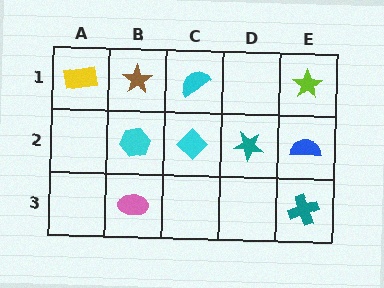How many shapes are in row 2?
4 shapes.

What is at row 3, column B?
A pink ellipse.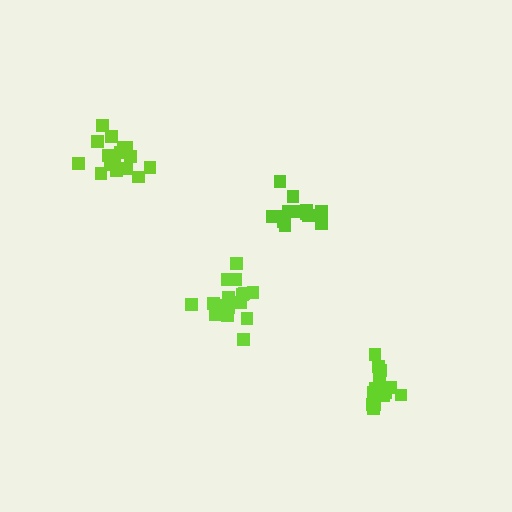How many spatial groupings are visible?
There are 4 spatial groupings.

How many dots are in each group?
Group 1: 18 dots, Group 2: 18 dots, Group 3: 18 dots, Group 4: 13 dots (67 total).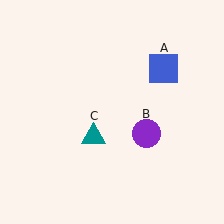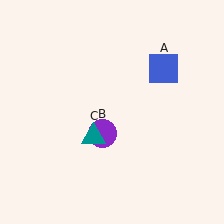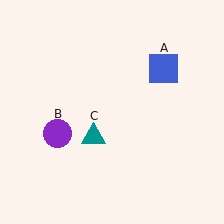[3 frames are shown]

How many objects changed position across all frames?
1 object changed position: purple circle (object B).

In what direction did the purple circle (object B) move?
The purple circle (object B) moved left.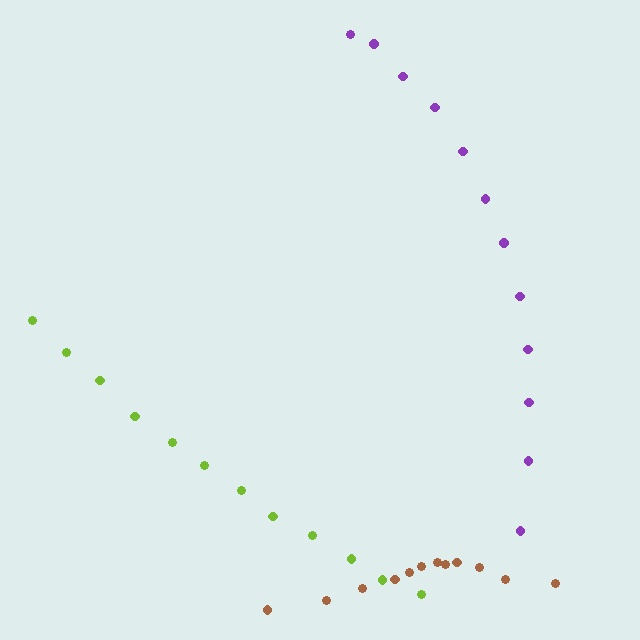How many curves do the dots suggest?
There are 3 distinct paths.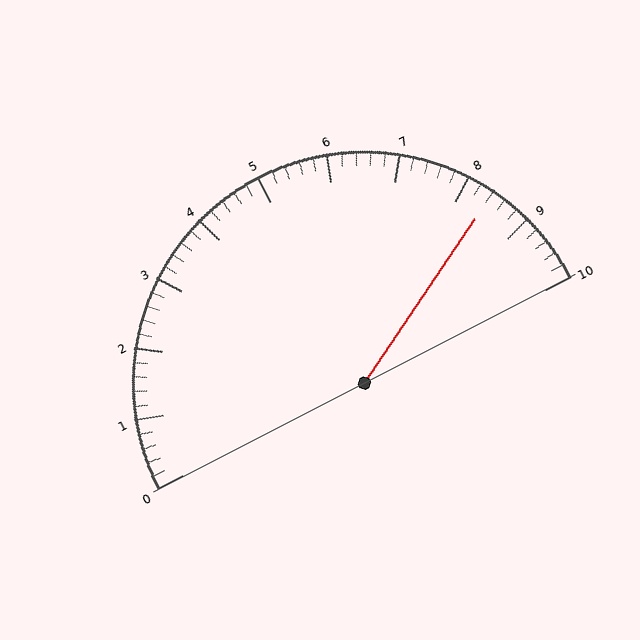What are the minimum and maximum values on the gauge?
The gauge ranges from 0 to 10.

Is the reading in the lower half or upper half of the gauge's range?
The reading is in the upper half of the range (0 to 10).